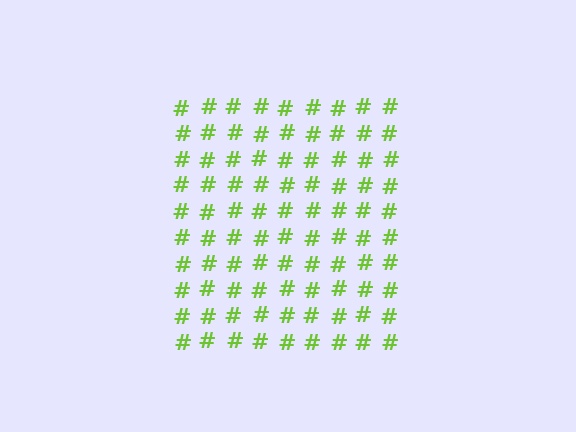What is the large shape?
The large shape is a square.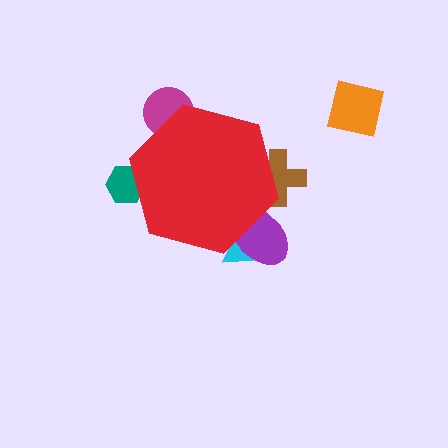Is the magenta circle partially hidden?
Yes, the magenta circle is partially hidden behind the red hexagon.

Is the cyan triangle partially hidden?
Yes, the cyan triangle is partially hidden behind the red hexagon.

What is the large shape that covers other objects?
A red hexagon.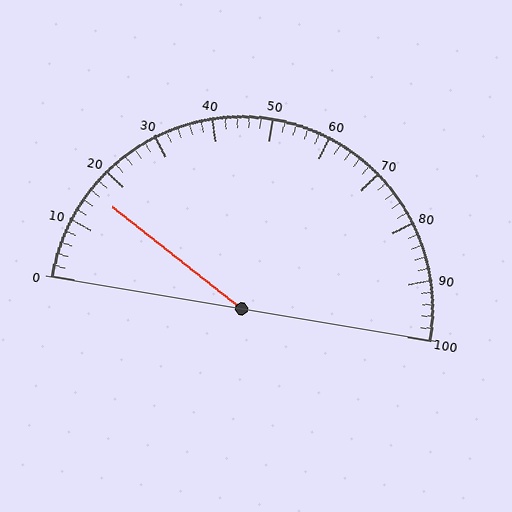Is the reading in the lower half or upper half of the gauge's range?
The reading is in the lower half of the range (0 to 100).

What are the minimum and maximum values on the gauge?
The gauge ranges from 0 to 100.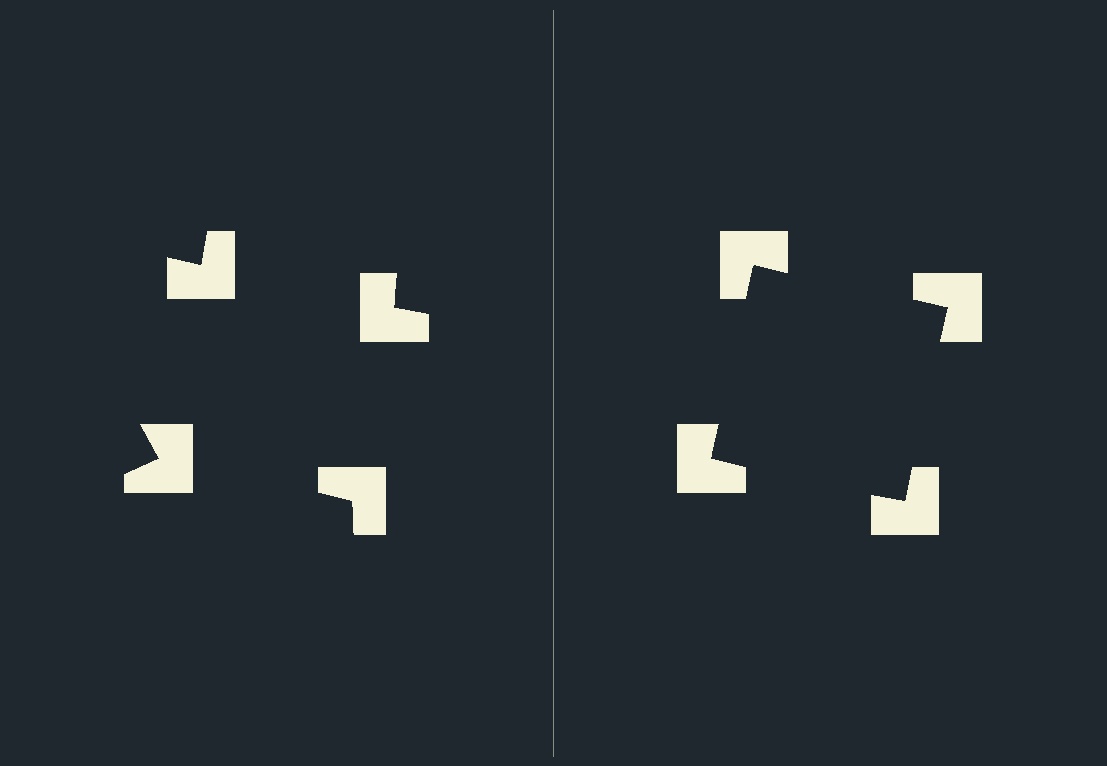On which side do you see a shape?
An illusory square appears on the right side. On the left side the wedge cuts are rotated, so no coherent shape forms.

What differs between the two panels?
The notched squares are positioned identically on both sides; only the wedge orientations differ. On the right they align to a square; on the left they are misaligned.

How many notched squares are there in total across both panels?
8 — 4 on each side.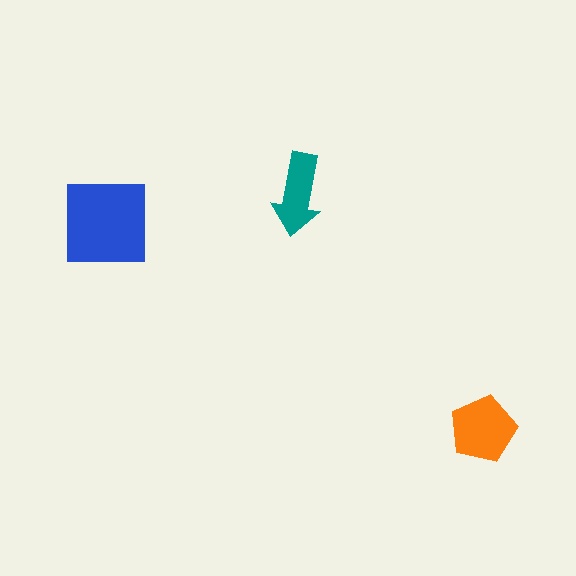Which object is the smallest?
The teal arrow.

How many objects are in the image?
There are 3 objects in the image.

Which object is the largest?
The blue square.